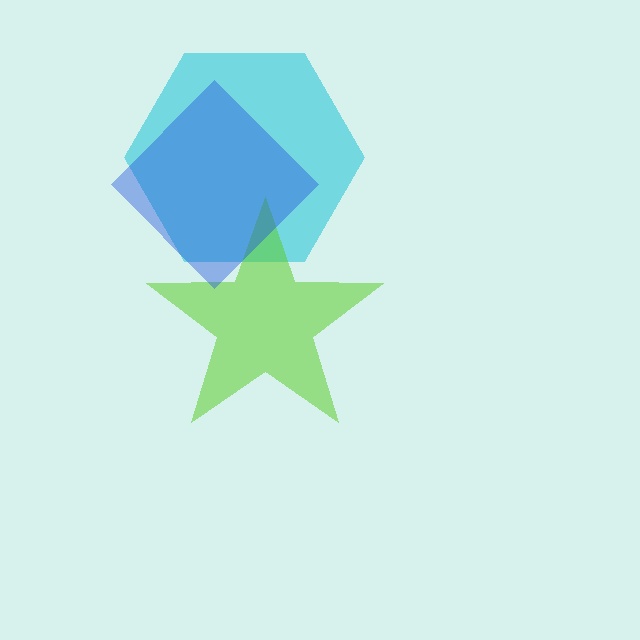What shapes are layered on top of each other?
The layered shapes are: a cyan hexagon, a lime star, a blue diamond.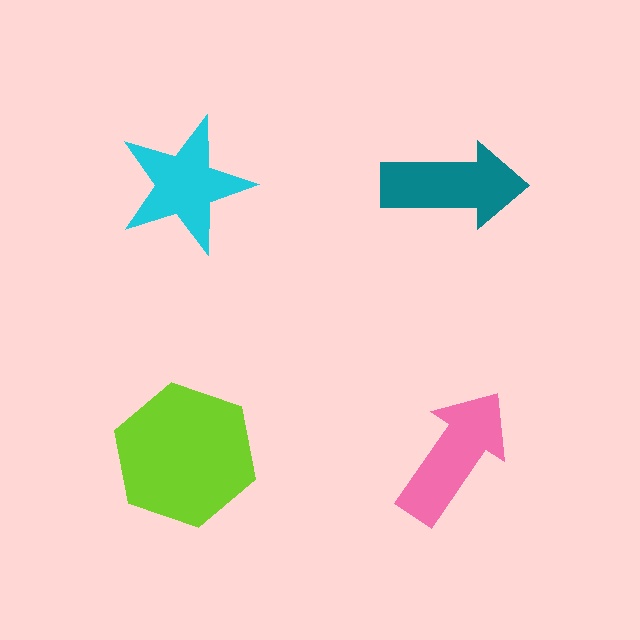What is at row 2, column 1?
A lime hexagon.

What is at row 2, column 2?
A pink arrow.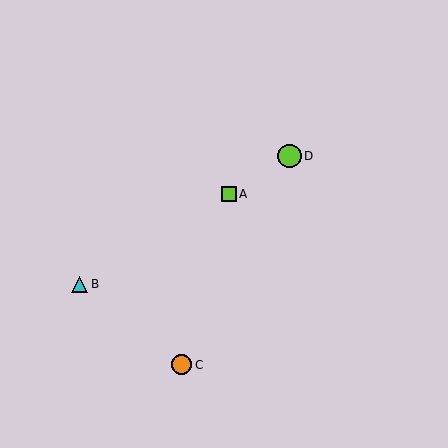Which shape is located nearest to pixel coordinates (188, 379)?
The orange circle (labeled C) at (182, 365) is nearest to that location.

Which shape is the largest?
The lime circle (labeled D) is the largest.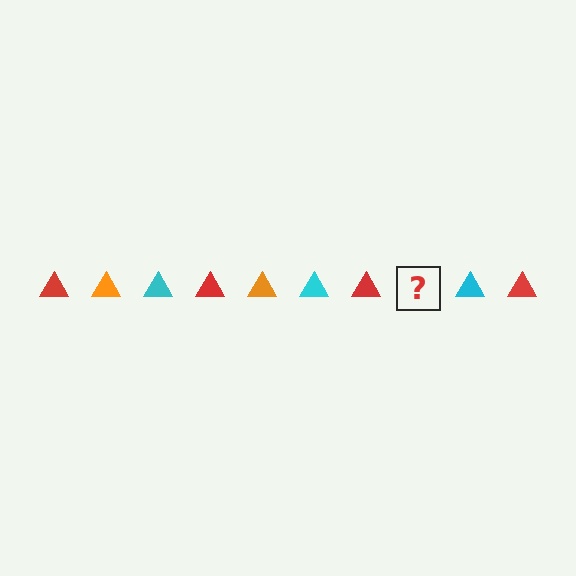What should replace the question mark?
The question mark should be replaced with an orange triangle.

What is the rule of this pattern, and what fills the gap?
The rule is that the pattern cycles through red, orange, cyan triangles. The gap should be filled with an orange triangle.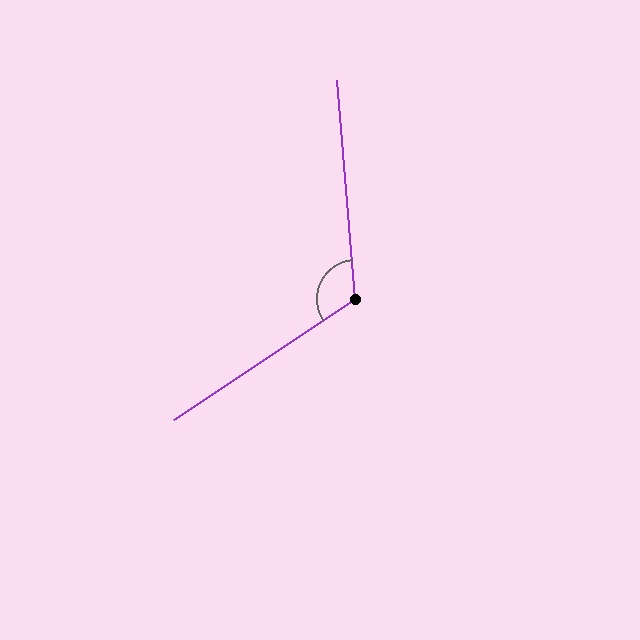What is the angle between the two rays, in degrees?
Approximately 119 degrees.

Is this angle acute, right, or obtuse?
It is obtuse.